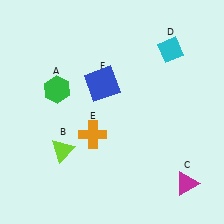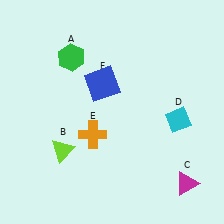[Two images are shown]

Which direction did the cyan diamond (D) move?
The cyan diamond (D) moved down.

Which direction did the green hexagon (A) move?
The green hexagon (A) moved up.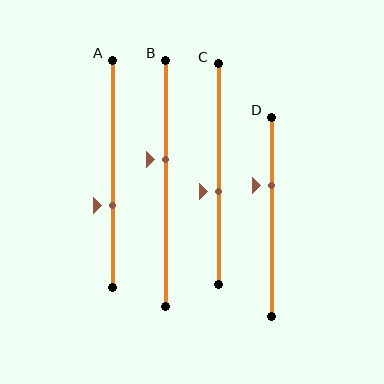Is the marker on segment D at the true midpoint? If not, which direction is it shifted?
No, the marker on segment D is shifted upward by about 16% of the segment length.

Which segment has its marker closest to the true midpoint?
Segment C has its marker closest to the true midpoint.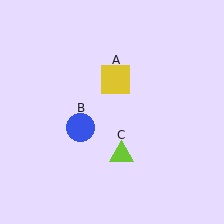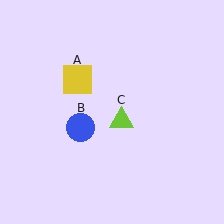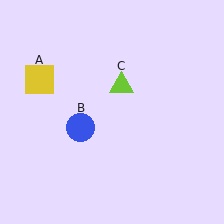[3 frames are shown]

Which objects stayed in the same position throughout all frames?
Blue circle (object B) remained stationary.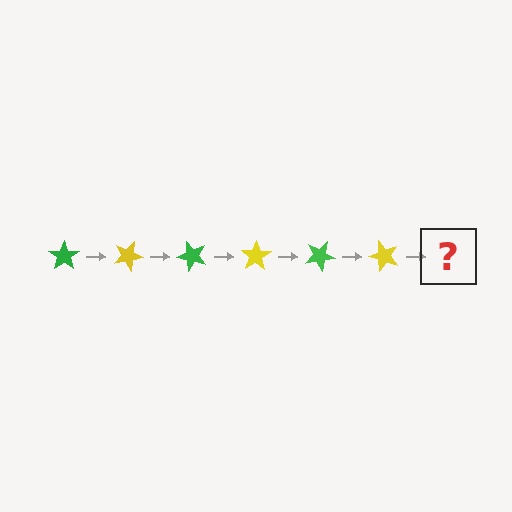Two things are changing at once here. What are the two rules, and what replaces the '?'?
The two rules are that it rotates 25 degrees each step and the color cycles through green and yellow. The '?' should be a green star, rotated 150 degrees from the start.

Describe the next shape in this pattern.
It should be a green star, rotated 150 degrees from the start.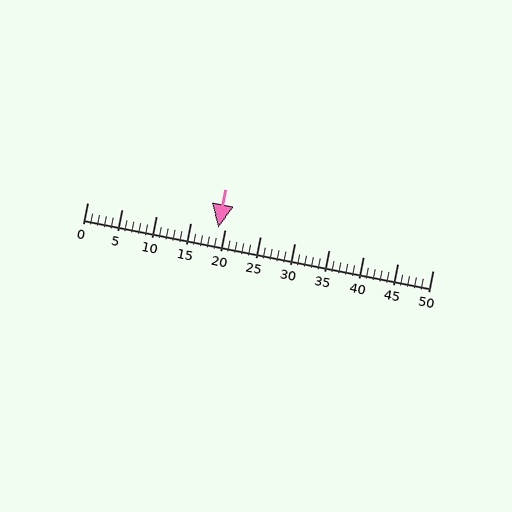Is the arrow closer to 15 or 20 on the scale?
The arrow is closer to 20.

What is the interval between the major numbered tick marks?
The major tick marks are spaced 5 units apart.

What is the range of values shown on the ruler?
The ruler shows values from 0 to 50.